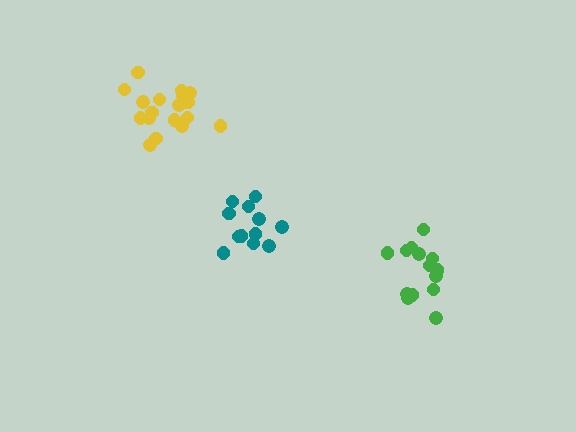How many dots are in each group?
Group 1: 14 dots, Group 2: 18 dots, Group 3: 12 dots (44 total).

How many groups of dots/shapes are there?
There are 3 groups.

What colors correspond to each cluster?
The clusters are colored: green, yellow, teal.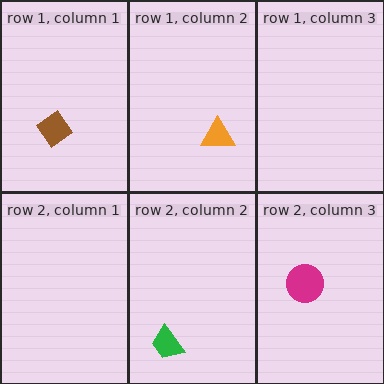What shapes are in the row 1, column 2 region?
The orange triangle.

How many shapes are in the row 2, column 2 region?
1.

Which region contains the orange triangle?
The row 1, column 2 region.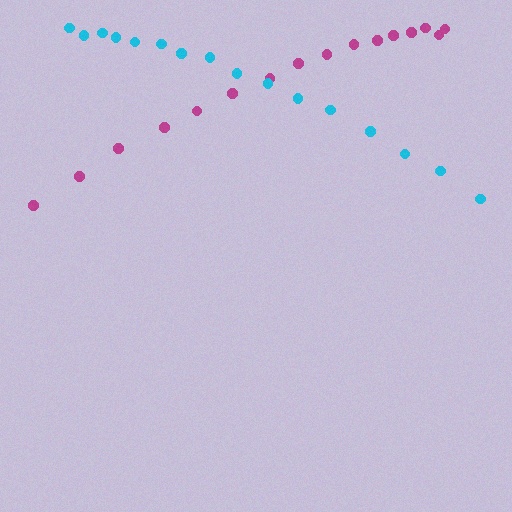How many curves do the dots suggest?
There are 2 distinct paths.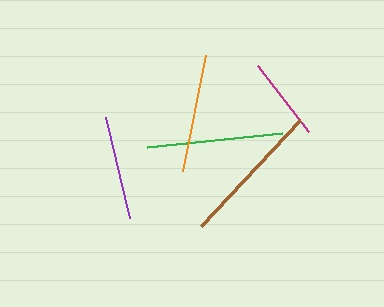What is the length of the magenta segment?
The magenta segment is approximately 83 pixels long.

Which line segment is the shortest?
The magenta line is the shortest at approximately 83 pixels.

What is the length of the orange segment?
The orange segment is approximately 118 pixels long.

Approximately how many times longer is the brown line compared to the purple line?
The brown line is approximately 1.4 times the length of the purple line.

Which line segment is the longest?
The brown line is the longest at approximately 146 pixels.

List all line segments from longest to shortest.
From longest to shortest: brown, green, orange, purple, magenta.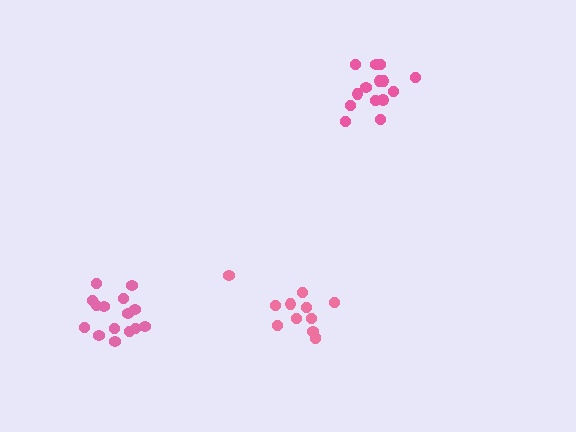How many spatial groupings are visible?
There are 3 spatial groupings.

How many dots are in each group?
Group 1: 14 dots, Group 2: 15 dots, Group 3: 12 dots (41 total).